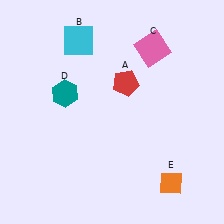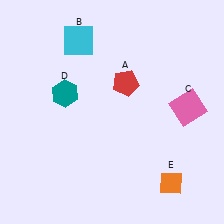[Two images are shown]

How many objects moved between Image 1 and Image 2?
1 object moved between the two images.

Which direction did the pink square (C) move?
The pink square (C) moved down.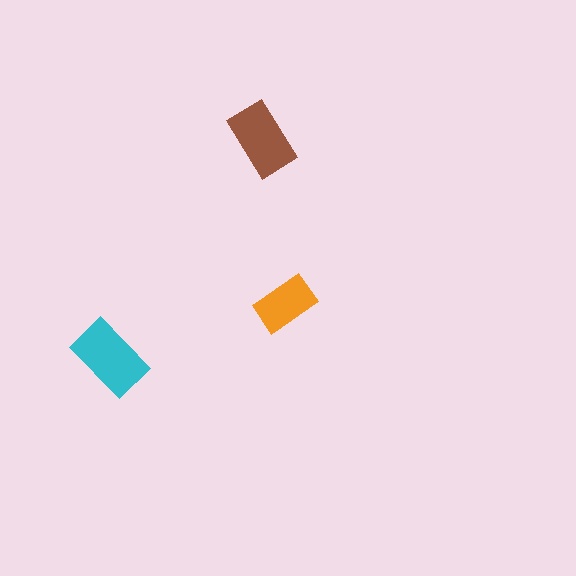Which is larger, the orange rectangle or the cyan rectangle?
The cyan one.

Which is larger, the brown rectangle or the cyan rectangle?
The cyan one.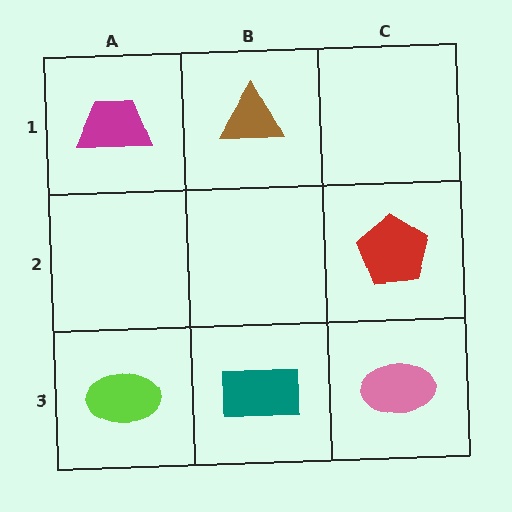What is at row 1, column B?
A brown triangle.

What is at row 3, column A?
A lime ellipse.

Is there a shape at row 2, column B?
No, that cell is empty.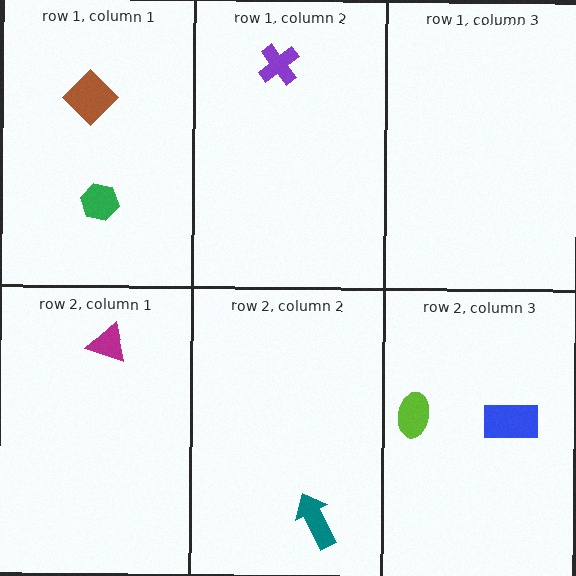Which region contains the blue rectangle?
The row 2, column 3 region.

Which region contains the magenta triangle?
The row 2, column 1 region.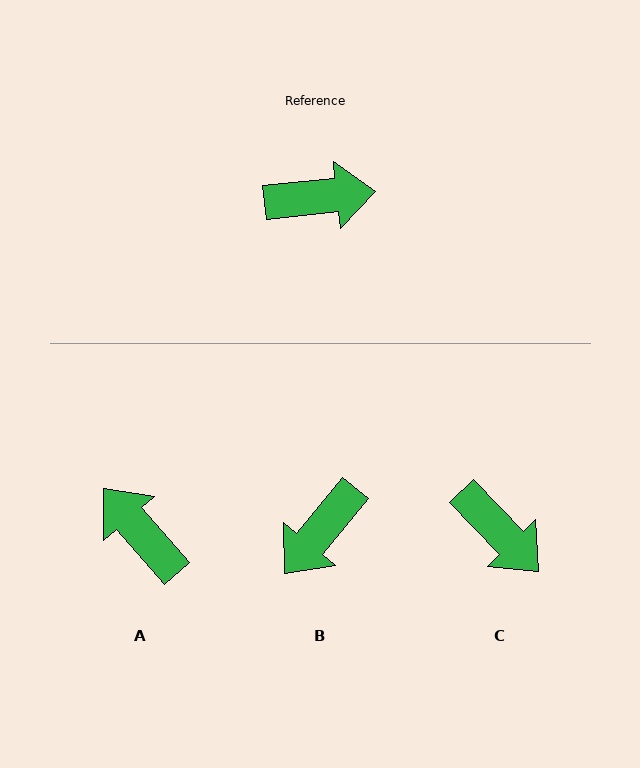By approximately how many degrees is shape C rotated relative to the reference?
Approximately 52 degrees clockwise.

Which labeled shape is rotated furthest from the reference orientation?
B, about 136 degrees away.